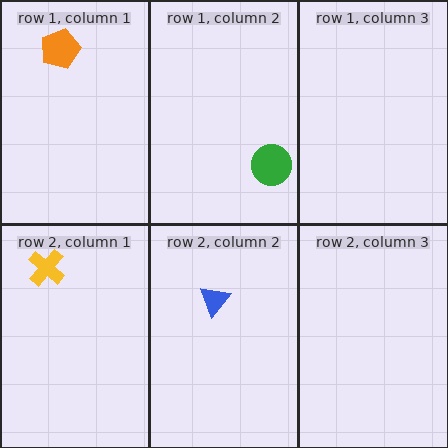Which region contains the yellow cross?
The row 2, column 1 region.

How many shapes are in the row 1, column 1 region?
1.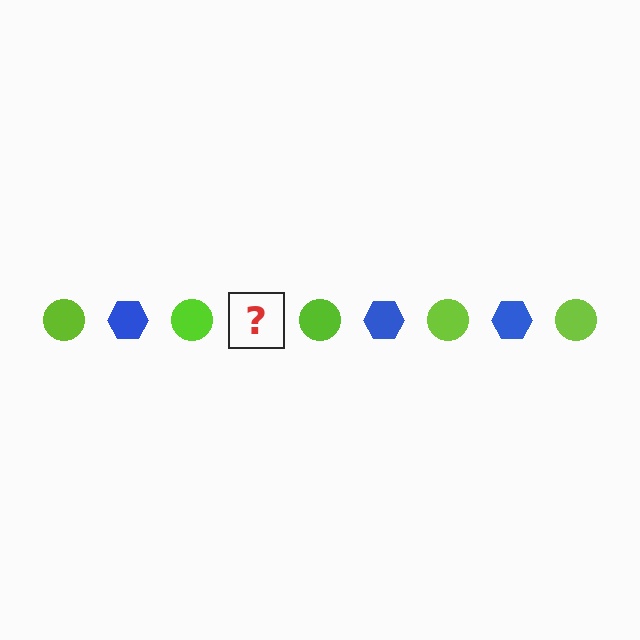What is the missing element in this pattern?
The missing element is a blue hexagon.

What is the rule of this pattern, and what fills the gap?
The rule is that the pattern alternates between lime circle and blue hexagon. The gap should be filled with a blue hexagon.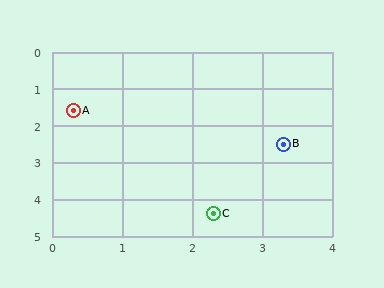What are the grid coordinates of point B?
Point B is at approximately (3.3, 2.5).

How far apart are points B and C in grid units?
Points B and C are about 2.1 grid units apart.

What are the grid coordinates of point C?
Point C is at approximately (2.3, 4.4).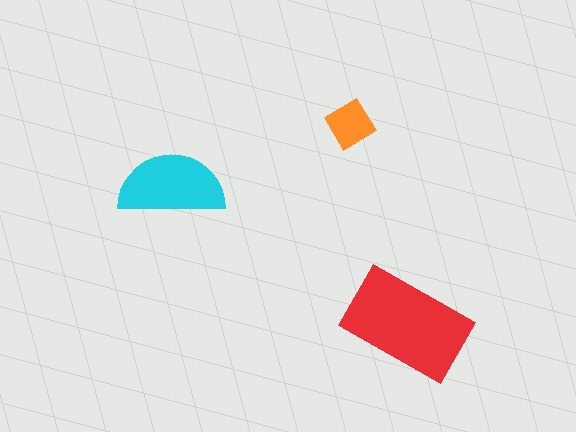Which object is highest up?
The orange diamond is topmost.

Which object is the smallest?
The orange diamond.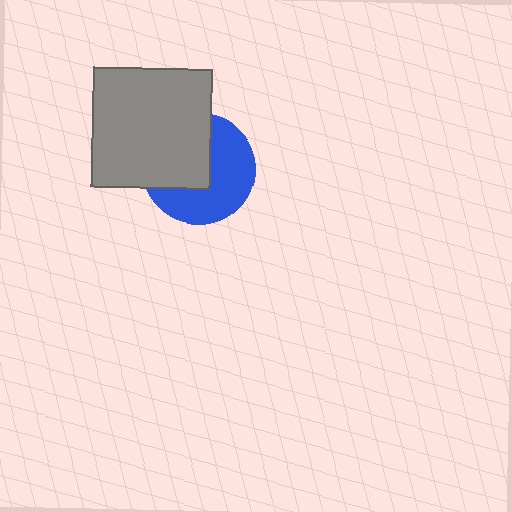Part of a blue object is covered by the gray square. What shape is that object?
It is a circle.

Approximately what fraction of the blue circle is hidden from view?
Roughly 46% of the blue circle is hidden behind the gray square.